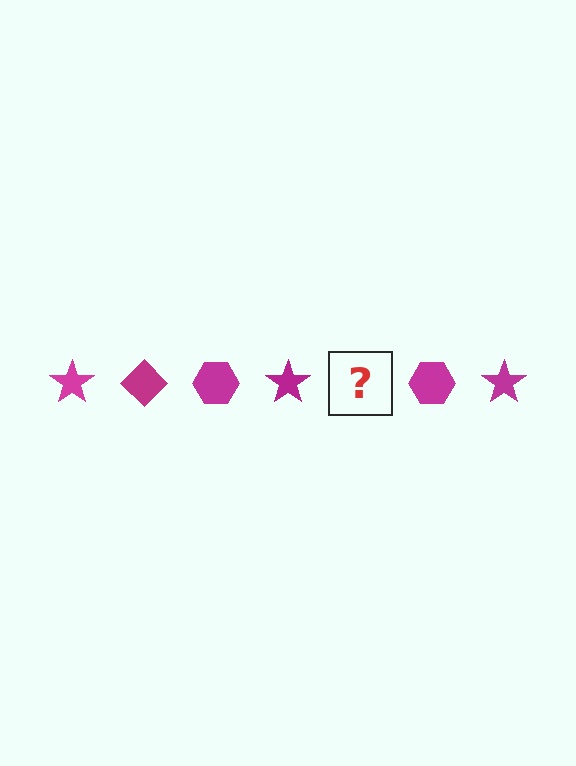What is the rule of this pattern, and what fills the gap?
The rule is that the pattern cycles through star, diamond, hexagon shapes in magenta. The gap should be filled with a magenta diamond.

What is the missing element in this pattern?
The missing element is a magenta diamond.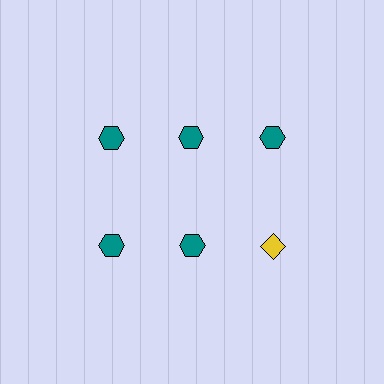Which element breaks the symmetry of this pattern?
The yellow diamond in the second row, center column breaks the symmetry. All other shapes are teal hexagons.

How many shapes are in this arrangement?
There are 6 shapes arranged in a grid pattern.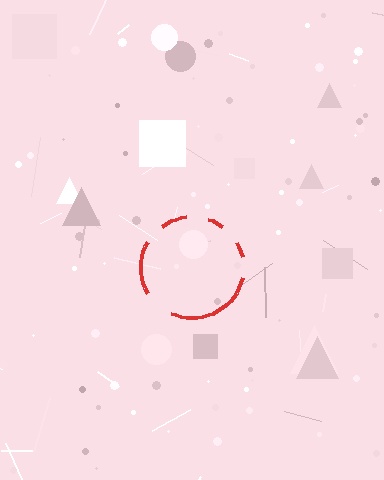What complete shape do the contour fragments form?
The contour fragments form a circle.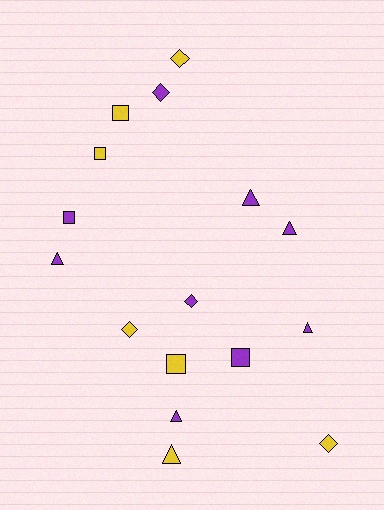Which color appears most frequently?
Purple, with 9 objects.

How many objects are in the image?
There are 16 objects.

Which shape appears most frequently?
Triangle, with 6 objects.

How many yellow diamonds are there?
There are 3 yellow diamonds.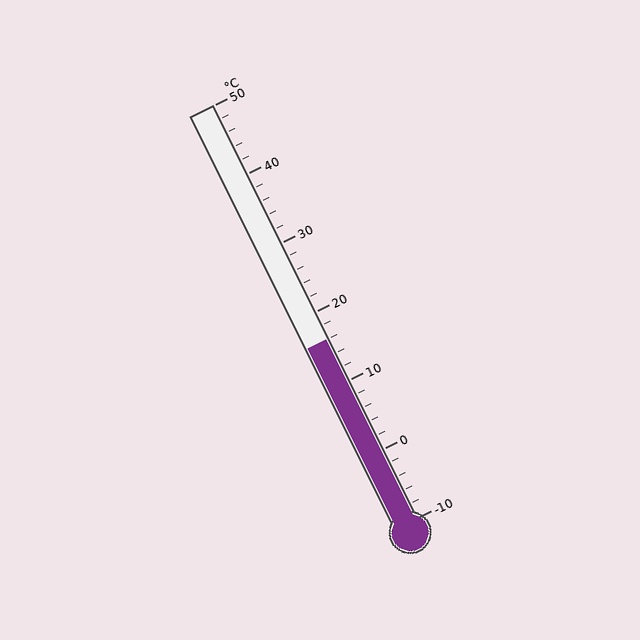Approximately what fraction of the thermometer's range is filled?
The thermometer is filled to approximately 45% of its range.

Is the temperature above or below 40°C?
The temperature is below 40°C.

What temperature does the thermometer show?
The thermometer shows approximately 16°C.